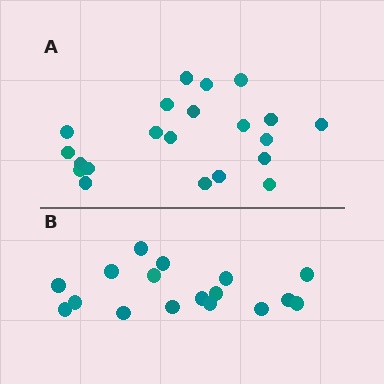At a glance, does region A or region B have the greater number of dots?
Region A (the top region) has more dots.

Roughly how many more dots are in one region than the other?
Region A has about 4 more dots than region B.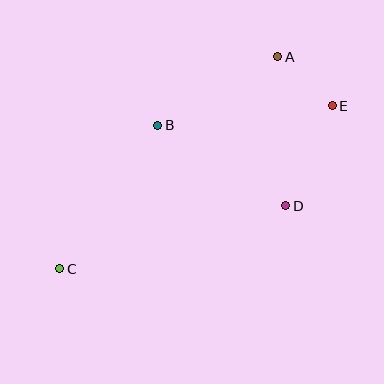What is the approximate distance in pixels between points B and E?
The distance between B and E is approximately 176 pixels.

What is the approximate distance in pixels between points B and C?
The distance between B and C is approximately 174 pixels.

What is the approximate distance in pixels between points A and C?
The distance between A and C is approximately 304 pixels.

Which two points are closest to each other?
Points A and E are closest to each other.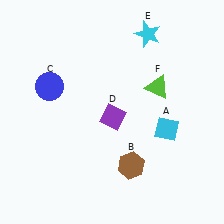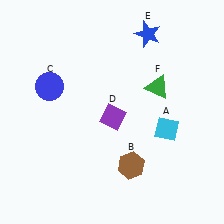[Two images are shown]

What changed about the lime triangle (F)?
In Image 1, F is lime. In Image 2, it changed to green.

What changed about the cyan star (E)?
In Image 1, E is cyan. In Image 2, it changed to blue.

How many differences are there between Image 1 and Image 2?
There are 2 differences between the two images.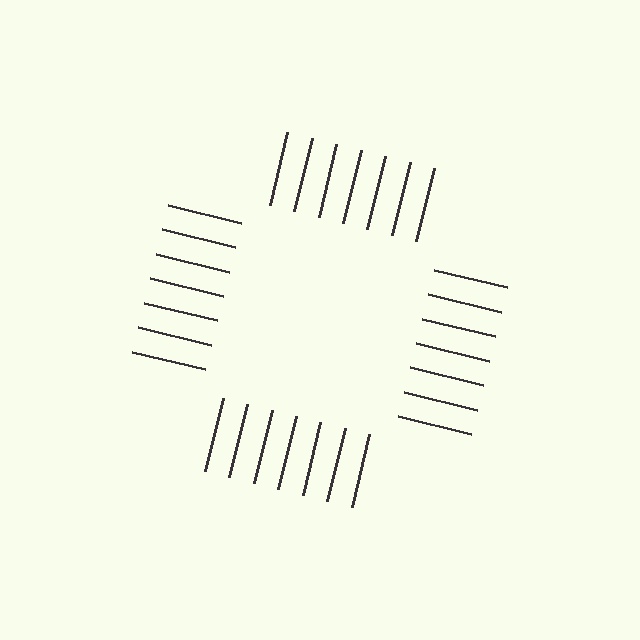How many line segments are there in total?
28 — 7 along each of the 4 edges.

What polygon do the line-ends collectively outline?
An illusory square — the line segments terminate on its edges but no continuous stroke is drawn.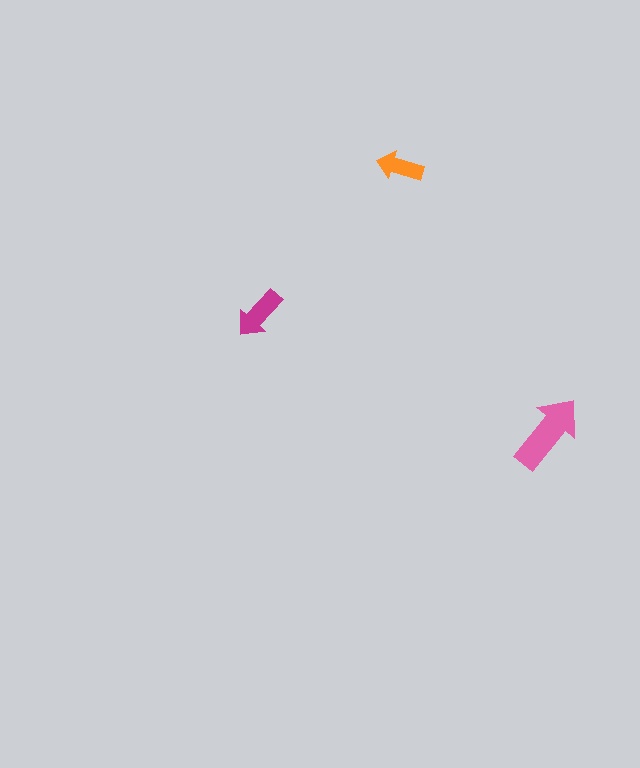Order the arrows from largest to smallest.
the pink one, the magenta one, the orange one.